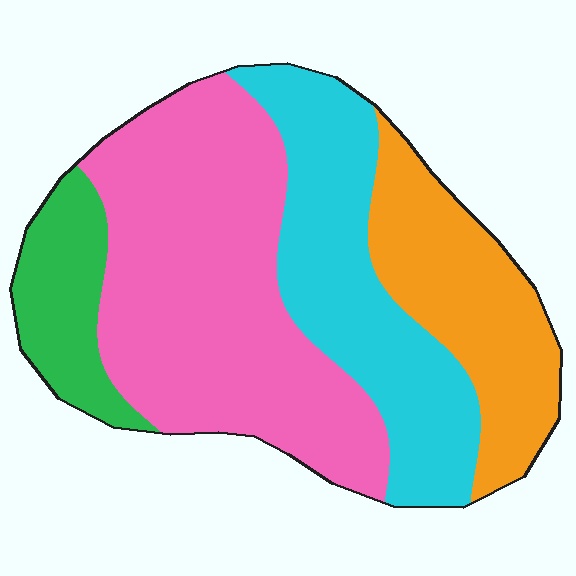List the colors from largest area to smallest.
From largest to smallest: pink, cyan, orange, green.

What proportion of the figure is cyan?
Cyan covers 26% of the figure.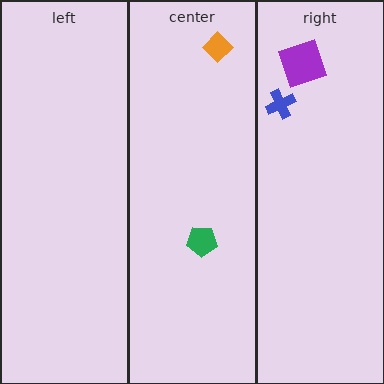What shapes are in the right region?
The purple square, the blue cross.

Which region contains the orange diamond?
The center region.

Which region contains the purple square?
The right region.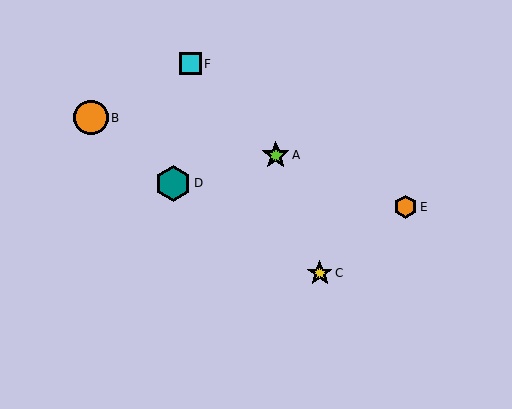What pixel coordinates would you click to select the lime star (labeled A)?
Click at (276, 155) to select the lime star A.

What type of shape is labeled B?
Shape B is an orange circle.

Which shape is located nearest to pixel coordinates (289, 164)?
The lime star (labeled A) at (276, 155) is nearest to that location.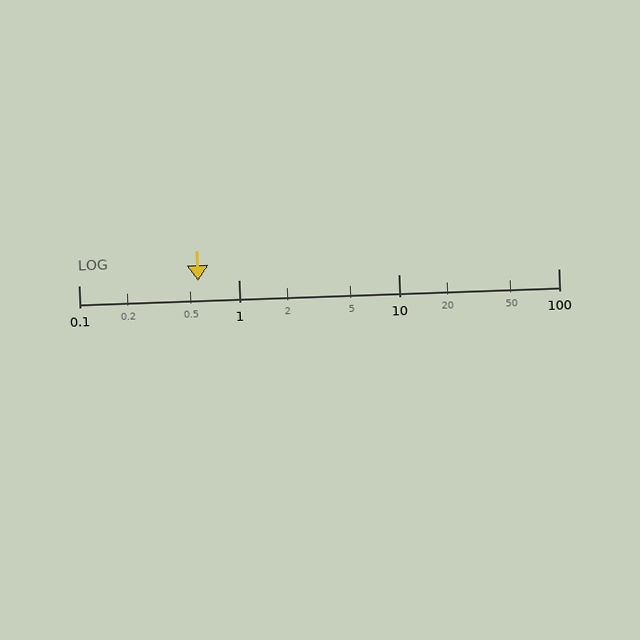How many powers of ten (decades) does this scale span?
The scale spans 3 decades, from 0.1 to 100.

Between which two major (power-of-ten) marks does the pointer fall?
The pointer is between 0.1 and 1.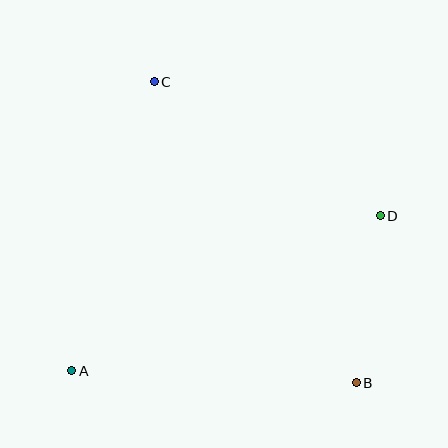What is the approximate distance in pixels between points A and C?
The distance between A and C is approximately 301 pixels.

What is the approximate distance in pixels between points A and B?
The distance between A and B is approximately 285 pixels.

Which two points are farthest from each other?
Points B and C are farthest from each other.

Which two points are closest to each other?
Points B and D are closest to each other.